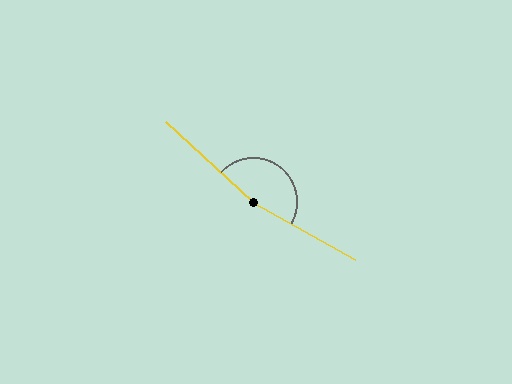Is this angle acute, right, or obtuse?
It is obtuse.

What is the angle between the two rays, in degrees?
Approximately 167 degrees.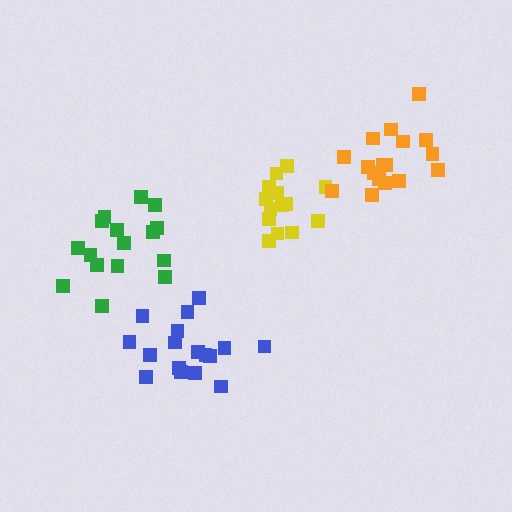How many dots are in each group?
Group 1: 14 dots, Group 2: 17 dots, Group 3: 17 dots, Group 4: 16 dots (64 total).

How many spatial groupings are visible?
There are 4 spatial groupings.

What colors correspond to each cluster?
The clusters are colored: yellow, blue, orange, green.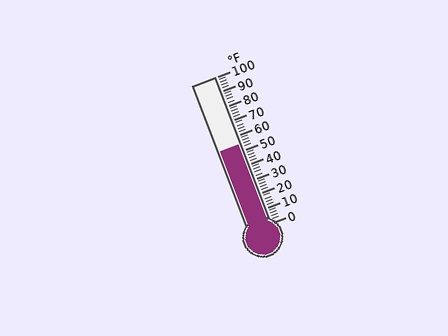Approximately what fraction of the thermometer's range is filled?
The thermometer is filled to approximately 55% of its range.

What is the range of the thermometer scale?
The thermometer scale ranges from 0°F to 100°F.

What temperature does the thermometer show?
The thermometer shows approximately 54°F.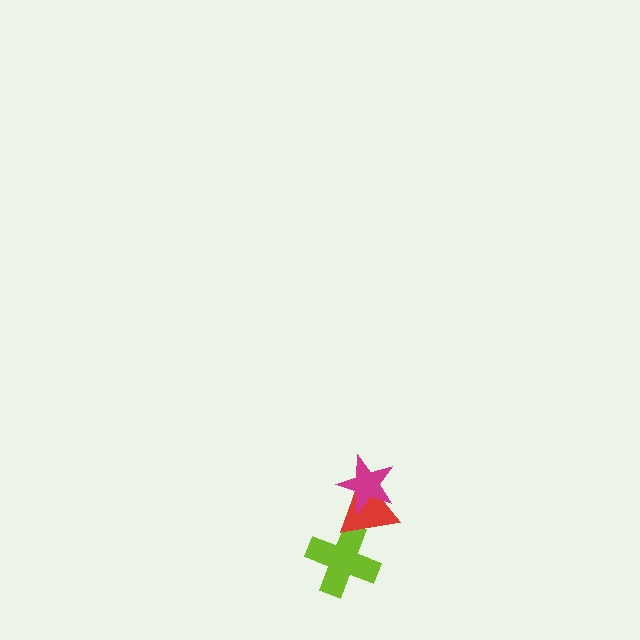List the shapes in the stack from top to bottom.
From top to bottom: the magenta star, the red triangle, the lime cross.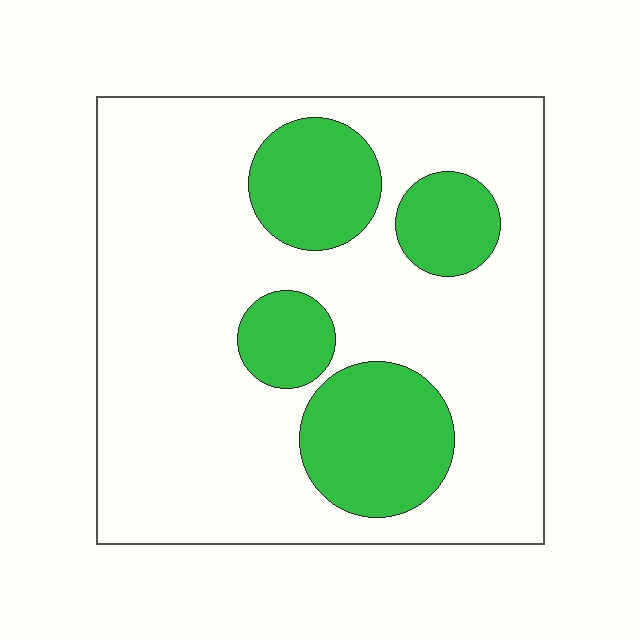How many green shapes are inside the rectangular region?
4.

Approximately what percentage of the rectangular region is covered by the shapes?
Approximately 25%.